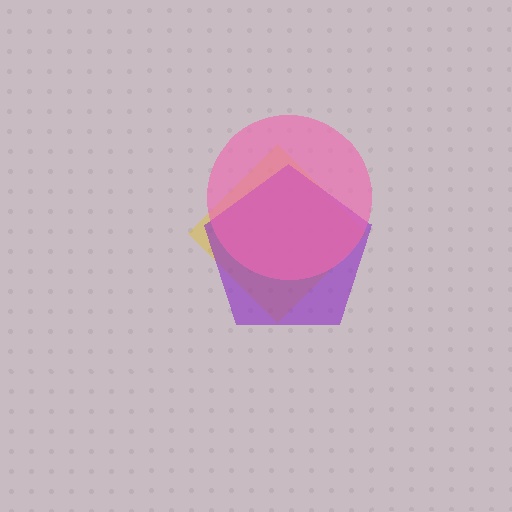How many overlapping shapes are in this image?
There are 3 overlapping shapes in the image.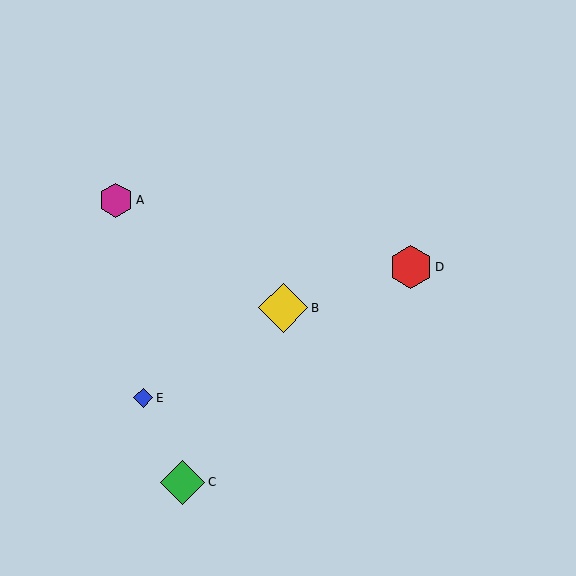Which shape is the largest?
The yellow diamond (labeled B) is the largest.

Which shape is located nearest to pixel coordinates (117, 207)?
The magenta hexagon (labeled A) at (116, 200) is nearest to that location.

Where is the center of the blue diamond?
The center of the blue diamond is at (143, 398).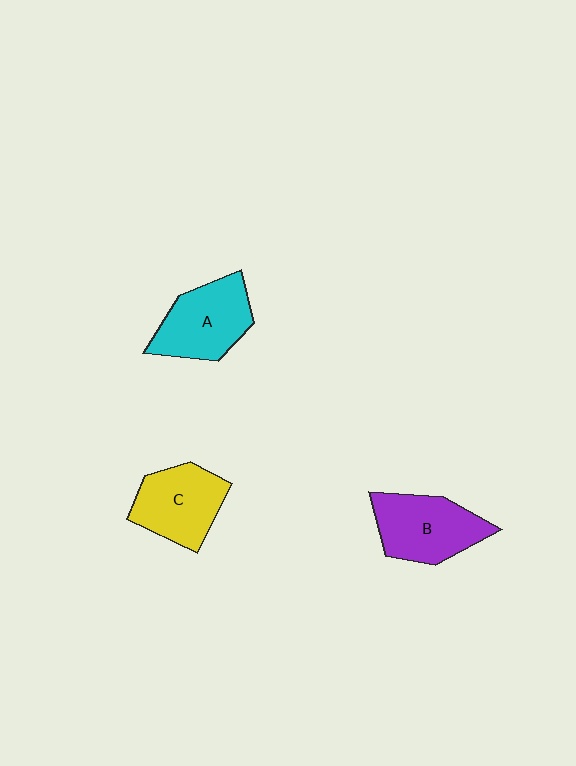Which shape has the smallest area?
Shape C (yellow).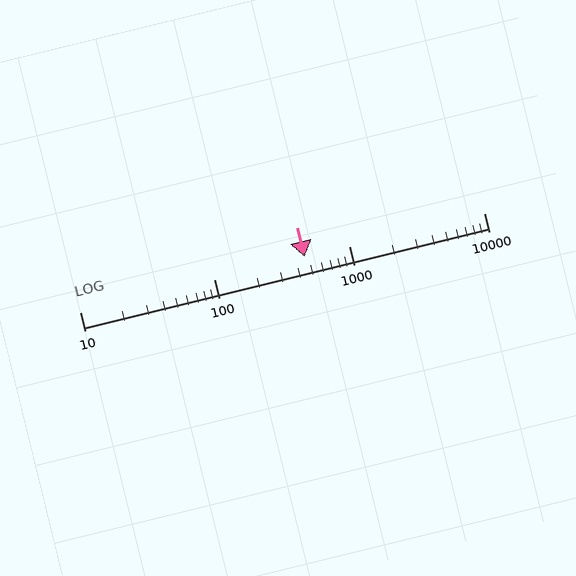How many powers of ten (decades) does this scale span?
The scale spans 3 decades, from 10 to 10000.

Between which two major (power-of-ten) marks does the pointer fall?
The pointer is between 100 and 1000.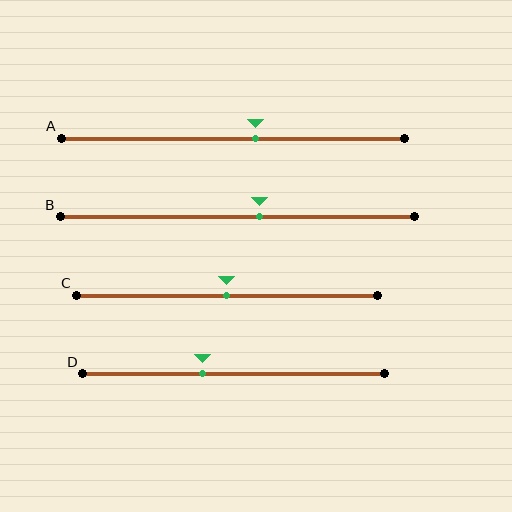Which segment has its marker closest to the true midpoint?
Segment C has its marker closest to the true midpoint.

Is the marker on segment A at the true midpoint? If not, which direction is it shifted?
No, the marker on segment A is shifted to the right by about 7% of the segment length.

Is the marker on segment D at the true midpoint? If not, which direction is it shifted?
No, the marker on segment D is shifted to the left by about 10% of the segment length.